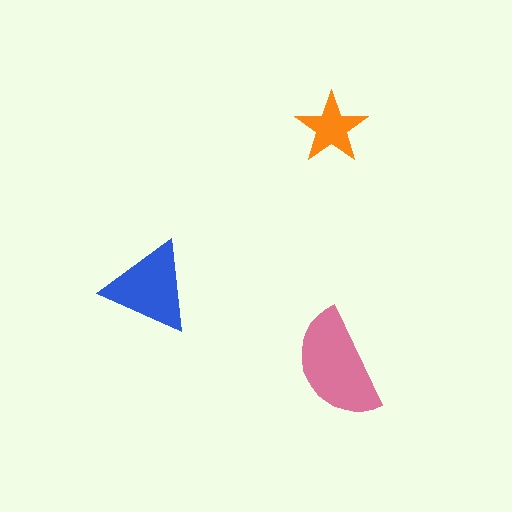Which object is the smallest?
The orange star.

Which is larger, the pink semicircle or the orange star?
The pink semicircle.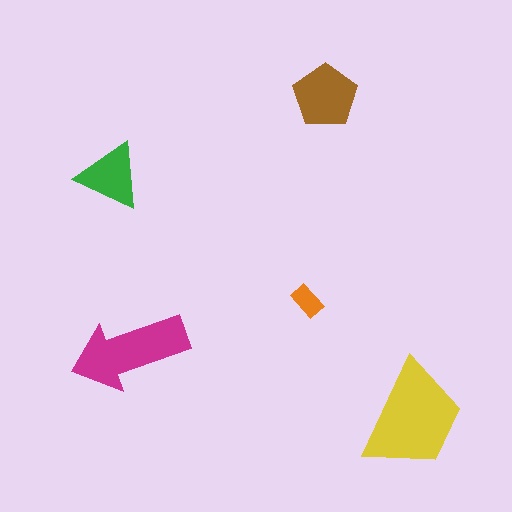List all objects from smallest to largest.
The orange rectangle, the green triangle, the brown pentagon, the magenta arrow, the yellow trapezoid.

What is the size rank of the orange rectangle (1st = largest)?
5th.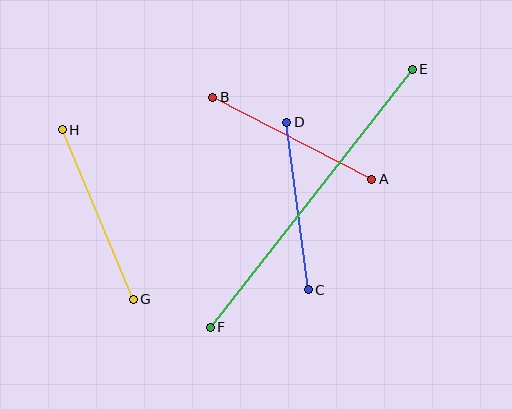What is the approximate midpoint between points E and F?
The midpoint is at approximately (311, 198) pixels.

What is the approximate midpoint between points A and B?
The midpoint is at approximately (292, 138) pixels.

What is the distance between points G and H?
The distance is approximately 184 pixels.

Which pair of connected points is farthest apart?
Points E and F are farthest apart.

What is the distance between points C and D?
The distance is approximately 169 pixels.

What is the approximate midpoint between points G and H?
The midpoint is at approximately (98, 214) pixels.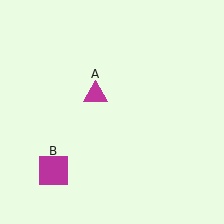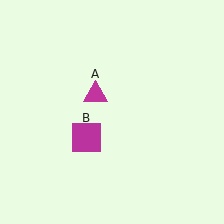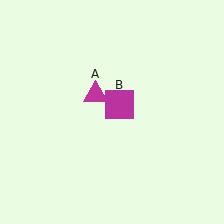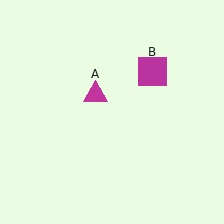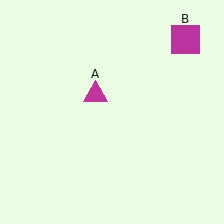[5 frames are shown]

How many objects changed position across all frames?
1 object changed position: magenta square (object B).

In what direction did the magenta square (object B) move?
The magenta square (object B) moved up and to the right.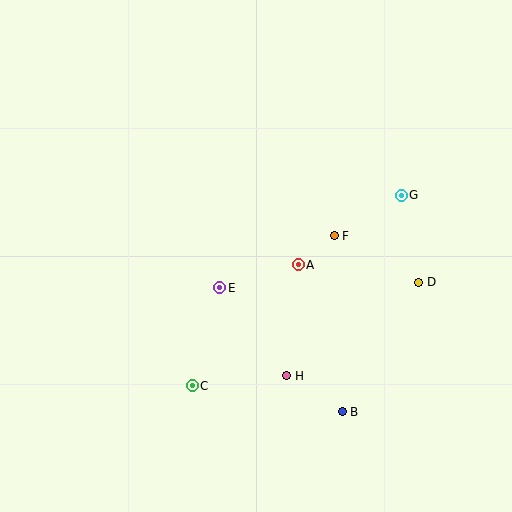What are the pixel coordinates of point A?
Point A is at (298, 265).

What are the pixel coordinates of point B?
Point B is at (342, 412).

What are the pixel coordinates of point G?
Point G is at (401, 195).